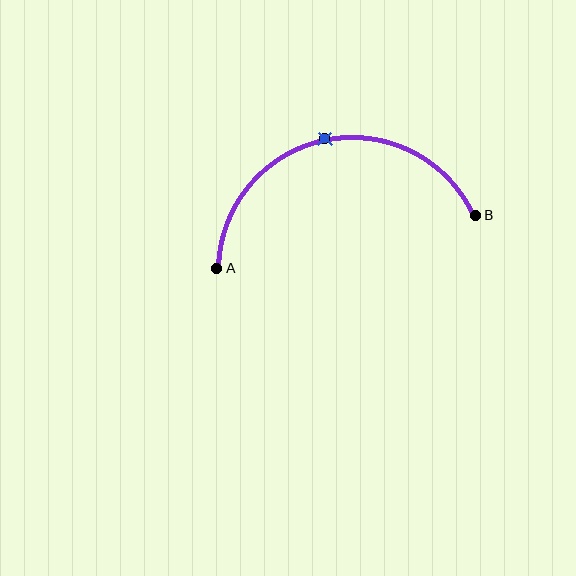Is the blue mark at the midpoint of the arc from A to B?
Yes. The blue mark lies on the arc at equal arc-length from both A and B — it is the arc midpoint.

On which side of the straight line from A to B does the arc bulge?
The arc bulges above the straight line connecting A and B.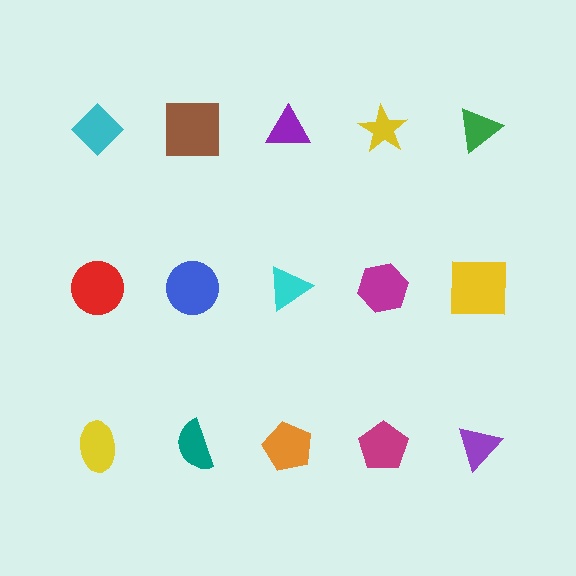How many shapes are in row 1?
5 shapes.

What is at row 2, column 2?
A blue circle.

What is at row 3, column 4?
A magenta pentagon.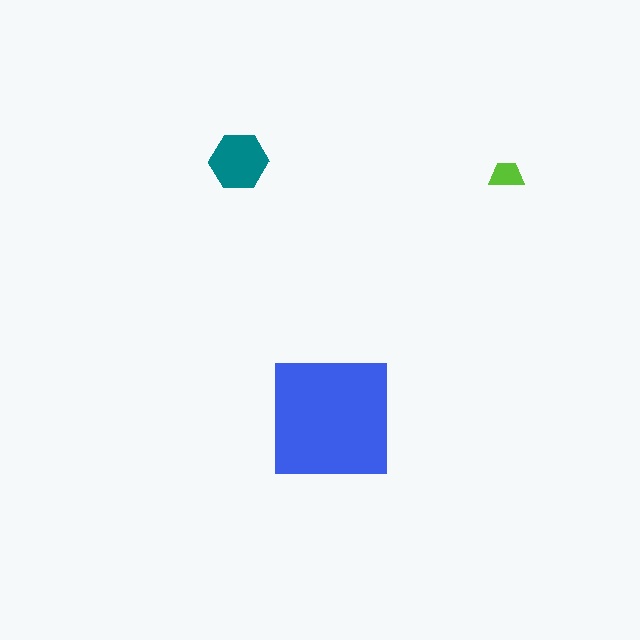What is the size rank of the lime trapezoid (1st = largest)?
3rd.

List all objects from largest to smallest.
The blue square, the teal hexagon, the lime trapezoid.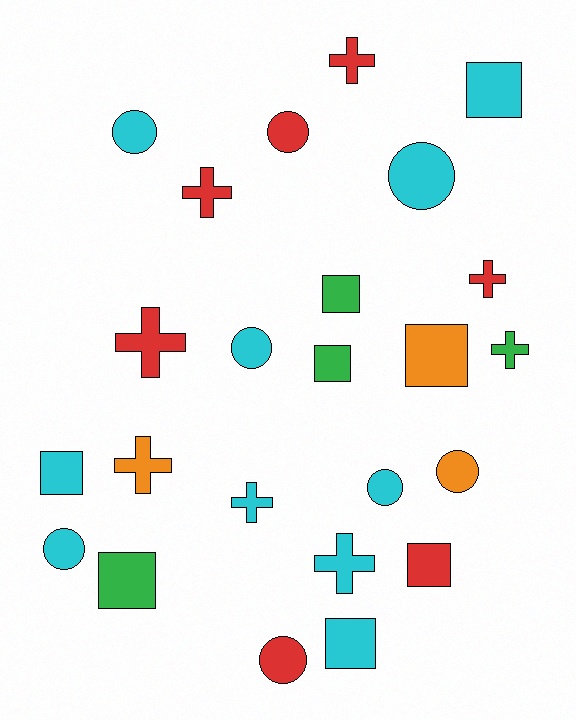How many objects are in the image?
There are 24 objects.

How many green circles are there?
There are no green circles.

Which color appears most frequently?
Cyan, with 10 objects.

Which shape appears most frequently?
Square, with 8 objects.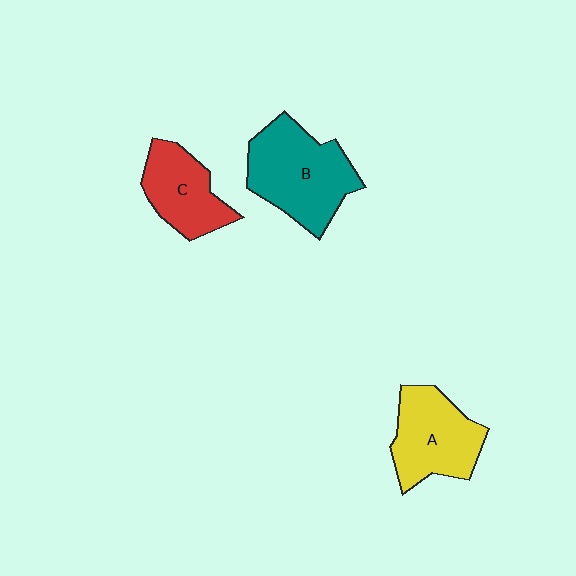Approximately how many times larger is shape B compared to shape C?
Approximately 1.5 times.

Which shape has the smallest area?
Shape C (red).